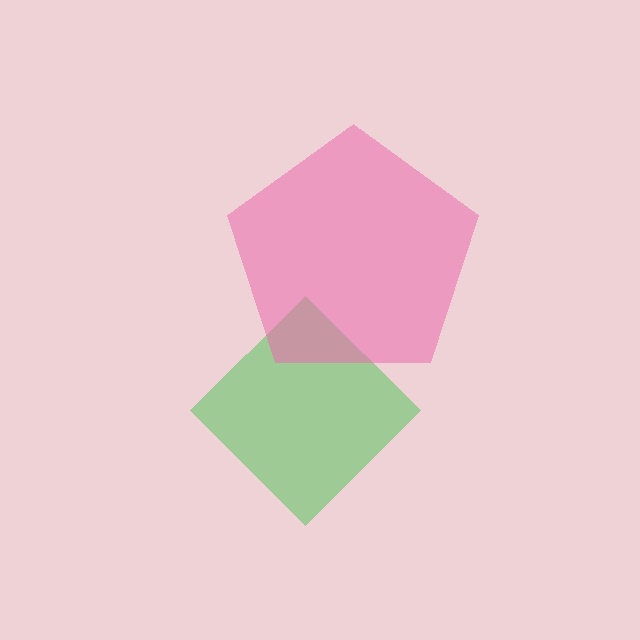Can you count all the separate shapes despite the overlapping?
Yes, there are 2 separate shapes.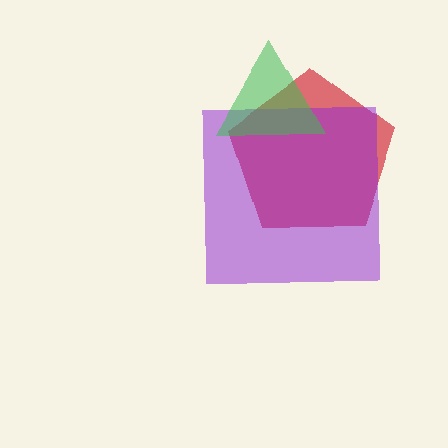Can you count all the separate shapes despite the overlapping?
Yes, there are 3 separate shapes.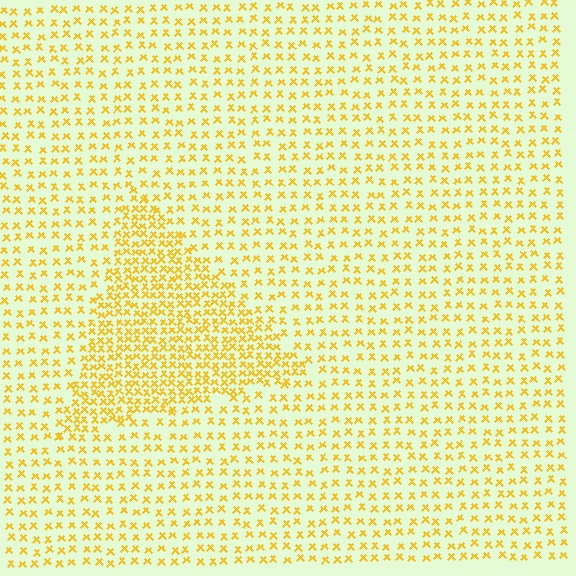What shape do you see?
I see a triangle.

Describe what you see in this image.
The image contains small yellow elements arranged at two different densities. A triangle-shaped region is visible where the elements are more densely packed than the surrounding area.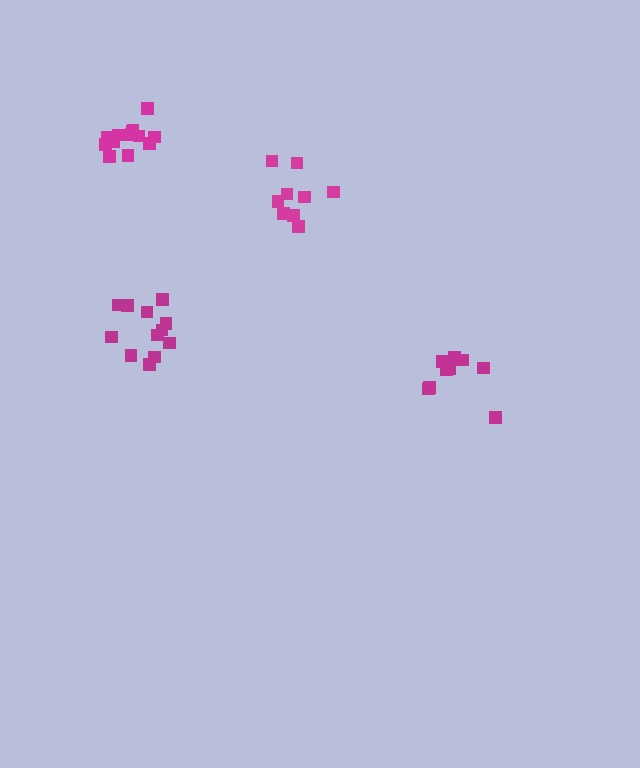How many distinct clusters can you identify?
There are 4 distinct clusters.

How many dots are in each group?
Group 1: 13 dots, Group 2: 12 dots, Group 3: 9 dots, Group 4: 10 dots (44 total).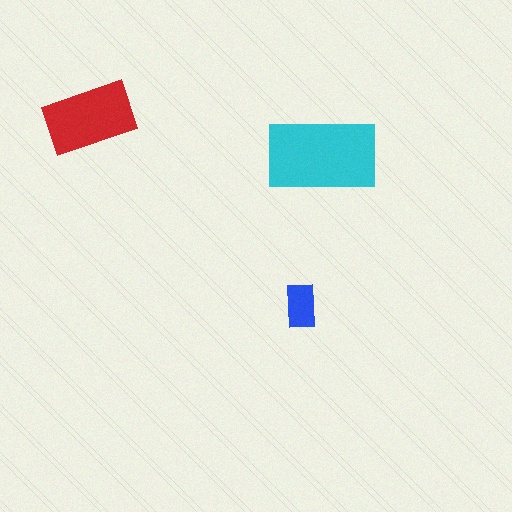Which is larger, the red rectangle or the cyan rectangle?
The cyan one.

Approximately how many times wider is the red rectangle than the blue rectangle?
About 2 times wider.